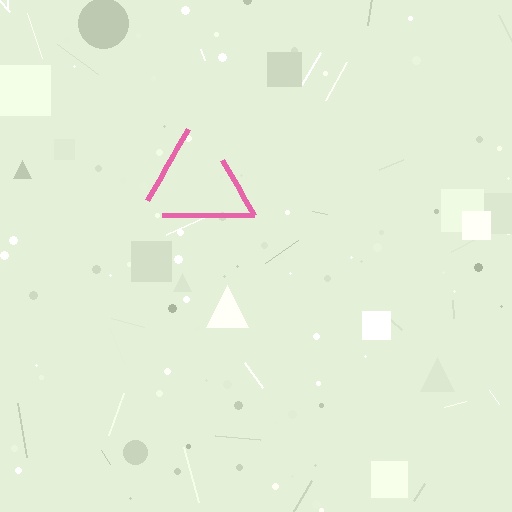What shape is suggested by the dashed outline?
The dashed outline suggests a triangle.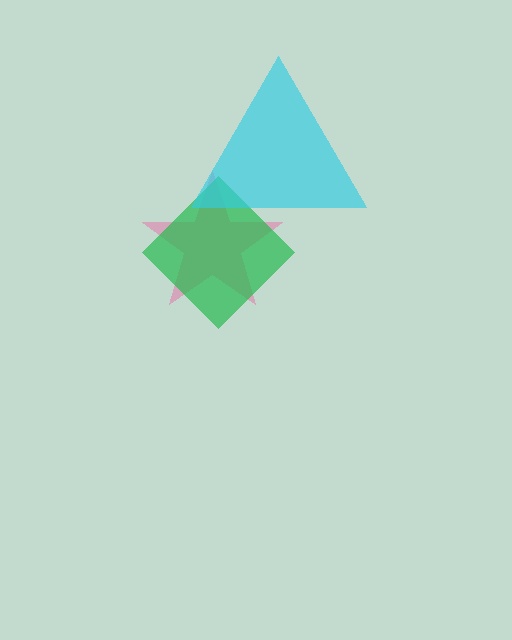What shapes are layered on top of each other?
The layered shapes are: a pink star, a green diamond, a cyan triangle.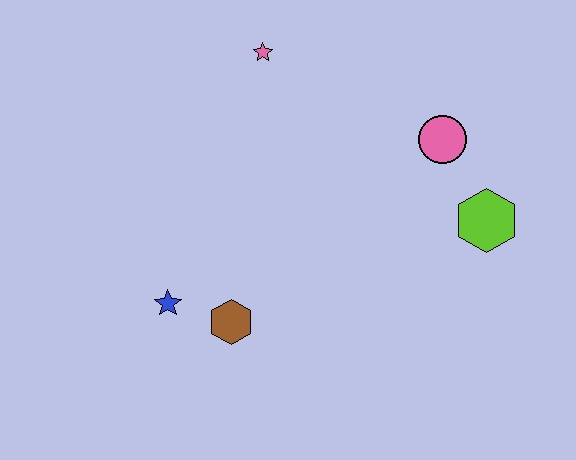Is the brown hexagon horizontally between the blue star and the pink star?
Yes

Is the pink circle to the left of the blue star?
No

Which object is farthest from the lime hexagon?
The blue star is farthest from the lime hexagon.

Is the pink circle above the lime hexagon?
Yes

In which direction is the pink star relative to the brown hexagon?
The pink star is above the brown hexagon.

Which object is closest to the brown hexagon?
The blue star is closest to the brown hexagon.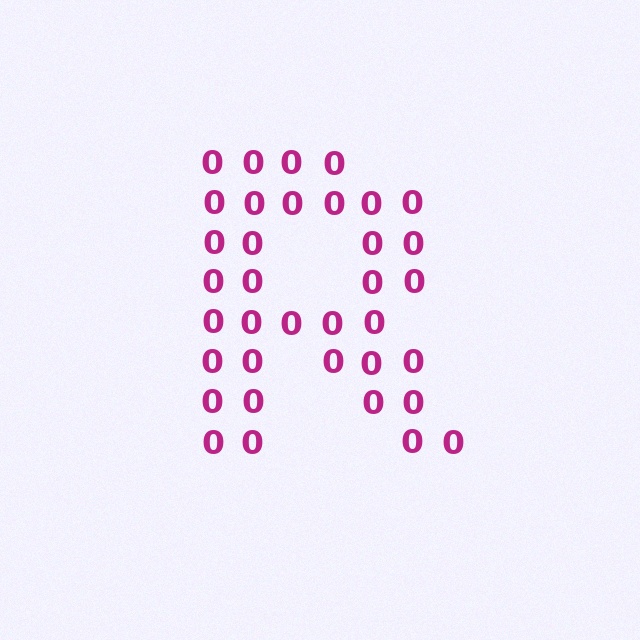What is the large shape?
The large shape is the letter R.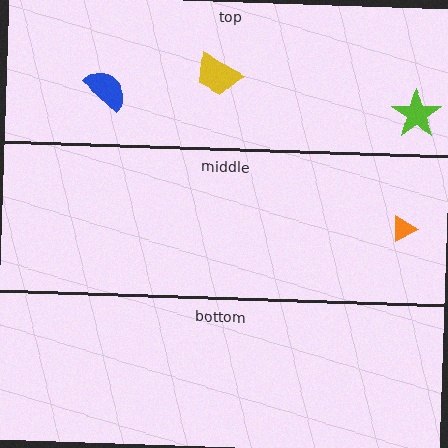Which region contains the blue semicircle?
The top region.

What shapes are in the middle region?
The orange triangle.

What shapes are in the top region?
The blue semicircle, the lime star, the yellow trapezoid.